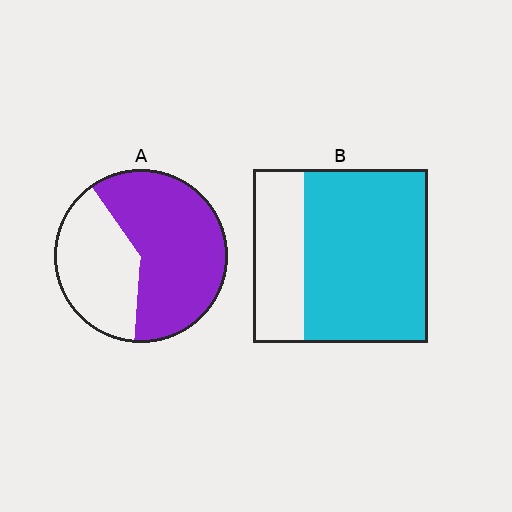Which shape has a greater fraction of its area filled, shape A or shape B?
Shape B.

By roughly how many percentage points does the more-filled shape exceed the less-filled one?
By roughly 10 percentage points (B over A).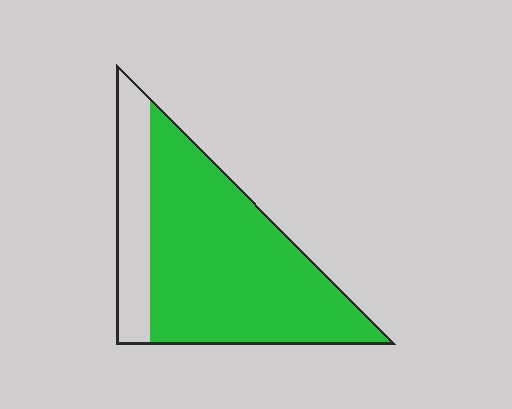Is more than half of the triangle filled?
Yes.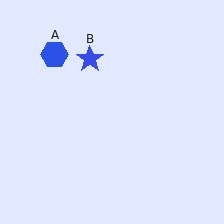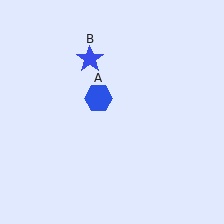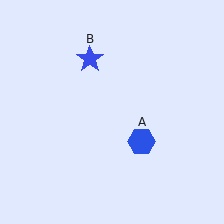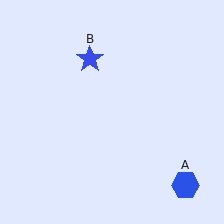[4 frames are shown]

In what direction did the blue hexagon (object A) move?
The blue hexagon (object A) moved down and to the right.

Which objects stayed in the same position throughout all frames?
Blue star (object B) remained stationary.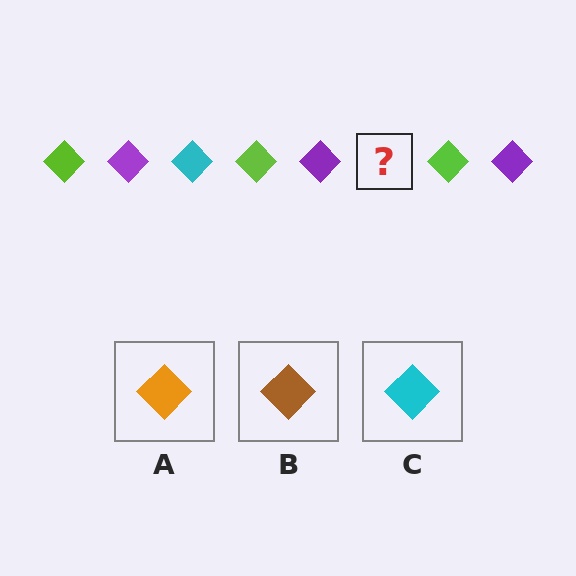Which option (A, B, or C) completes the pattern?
C.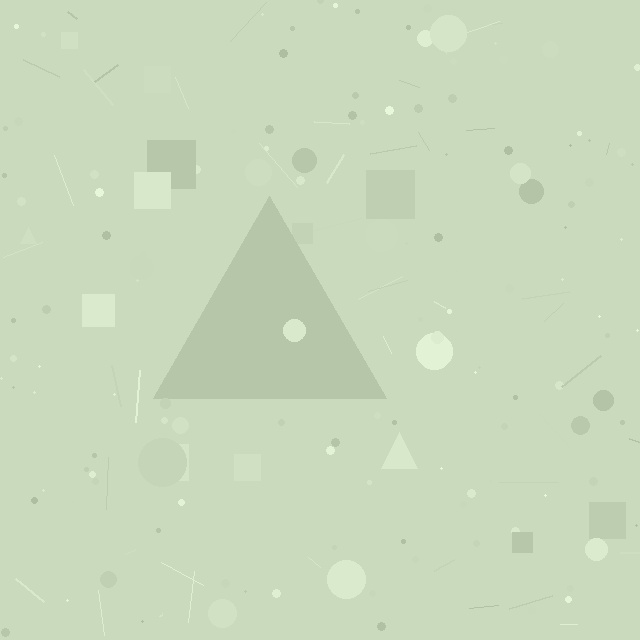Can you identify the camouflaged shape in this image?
The camouflaged shape is a triangle.